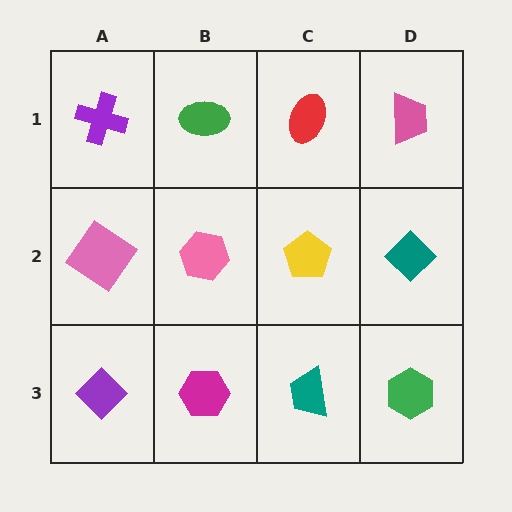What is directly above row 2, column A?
A purple cross.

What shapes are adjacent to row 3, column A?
A pink diamond (row 2, column A), a magenta hexagon (row 3, column B).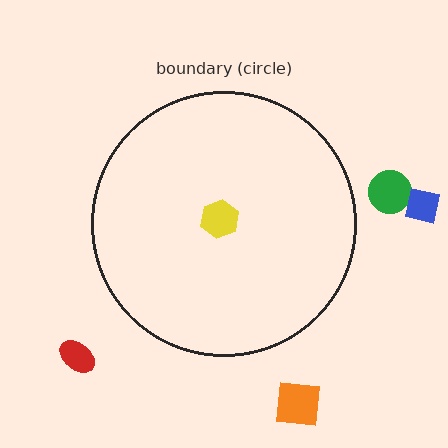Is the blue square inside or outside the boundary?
Outside.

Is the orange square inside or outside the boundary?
Outside.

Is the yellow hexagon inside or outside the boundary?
Inside.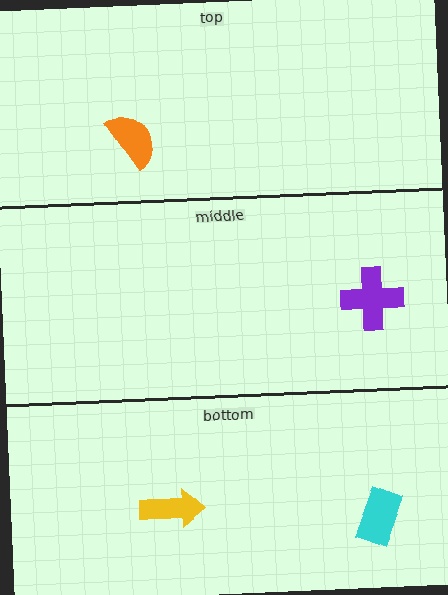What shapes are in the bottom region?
The yellow arrow, the cyan rectangle.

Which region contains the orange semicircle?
The top region.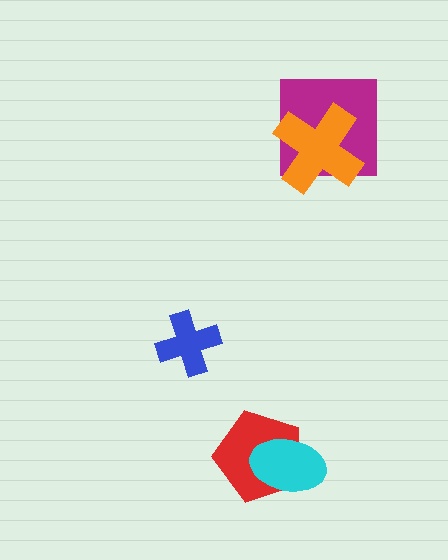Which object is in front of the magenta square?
The orange cross is in front of the magenta square.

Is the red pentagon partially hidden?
Yes, it is partially covered by another shape.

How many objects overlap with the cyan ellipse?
1 object overlaps with the cyan ellipse.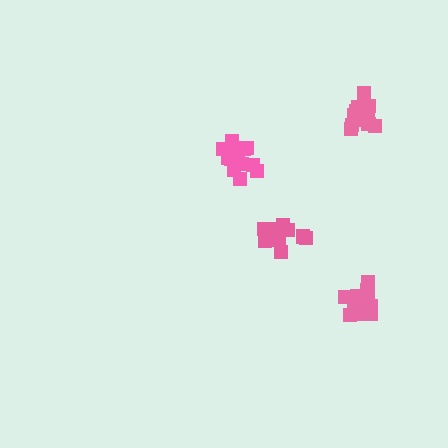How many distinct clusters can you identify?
There are 4 distinct clusters.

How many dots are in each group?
Group 1: 15 dots, Group 2: 17 dots, Group 3: 13 dots, Group 4: 11 dots (56 total).